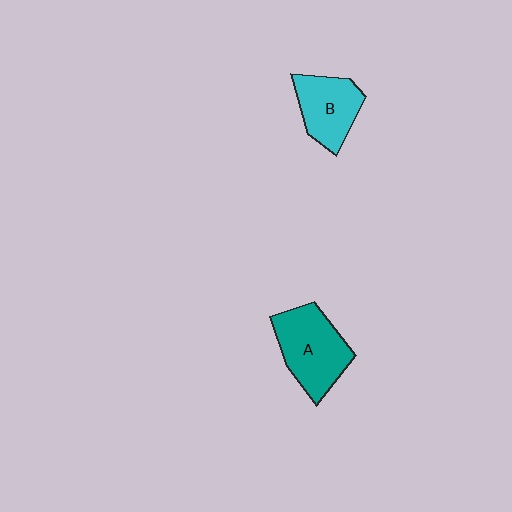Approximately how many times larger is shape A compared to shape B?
Approximately 1.3 times.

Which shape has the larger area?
Shape A (teal).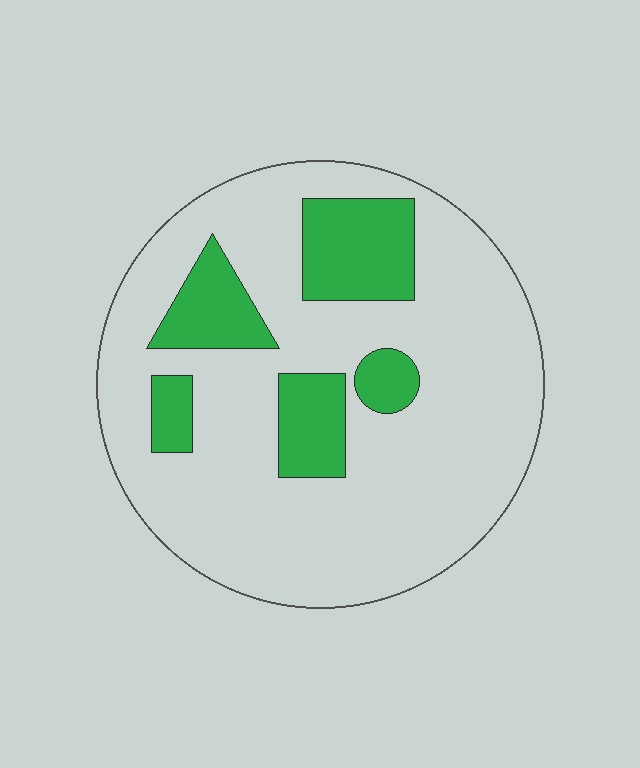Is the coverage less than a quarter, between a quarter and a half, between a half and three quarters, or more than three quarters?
Less than a quarter.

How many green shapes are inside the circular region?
5.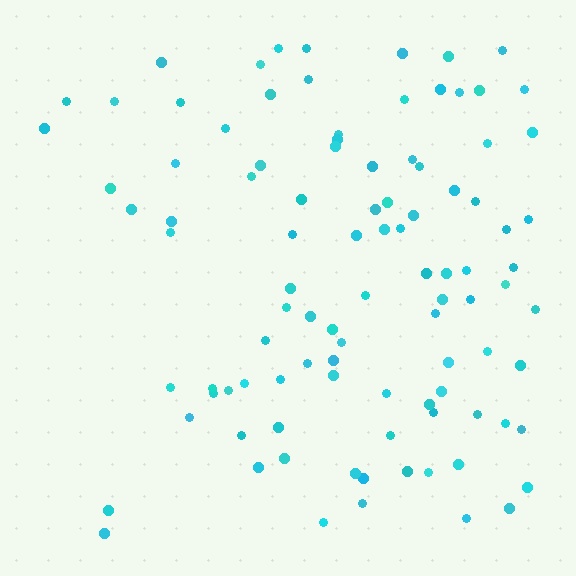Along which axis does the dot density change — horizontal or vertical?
Horizontal.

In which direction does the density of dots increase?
From left to right, with the right side densest.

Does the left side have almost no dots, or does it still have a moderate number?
Still a moderate number, just noticeably fewer than the right.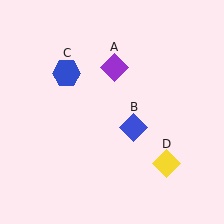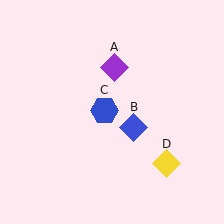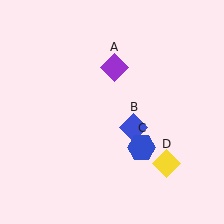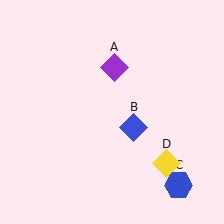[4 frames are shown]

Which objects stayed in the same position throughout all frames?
Purple diamond (object A) and blue diamond (object B) and yellow diamond (object D) remained stationary.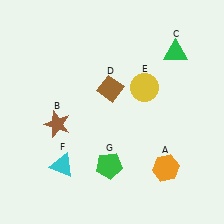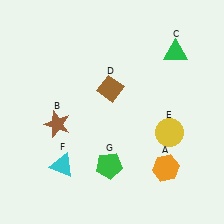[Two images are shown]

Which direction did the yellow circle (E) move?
The yellow circle (E) moved down.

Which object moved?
The yellow circle (E) moved down.